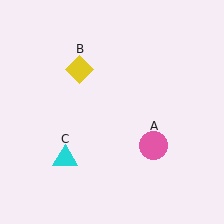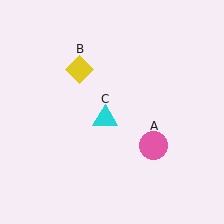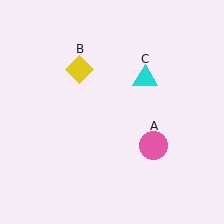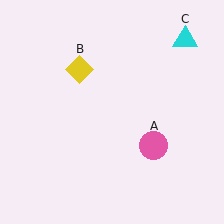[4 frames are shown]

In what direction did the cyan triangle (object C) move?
The cyan triangle (object C) moved up and to the right.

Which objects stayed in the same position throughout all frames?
Pink circle (object A) and yellow diamond (object B) remained stationary.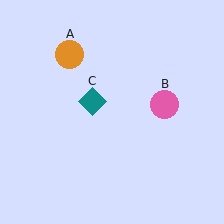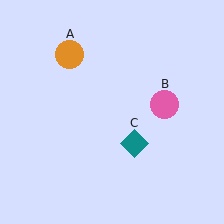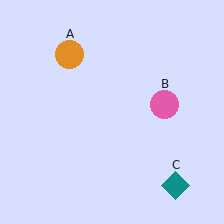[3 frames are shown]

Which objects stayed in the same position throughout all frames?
Orange circle (object A) and pink circle (object B) remained stationary.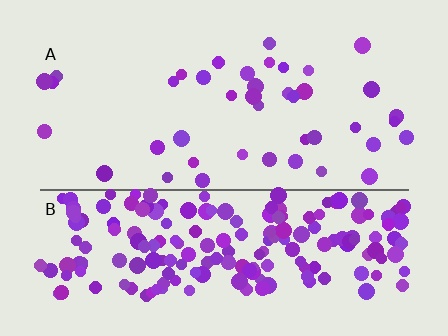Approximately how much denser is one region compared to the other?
Approximately 4.9× — region B over region A.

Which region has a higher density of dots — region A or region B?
B (the bottom).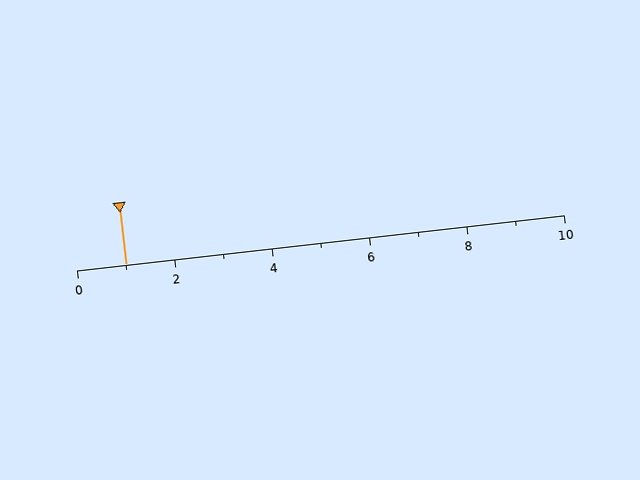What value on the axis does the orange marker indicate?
The marker indicates approximately 1.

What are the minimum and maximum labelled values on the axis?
The axis runs from 0 to 10.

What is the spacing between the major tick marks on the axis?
The major ticks are spaced 2 apart.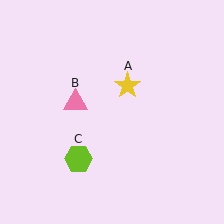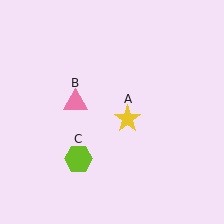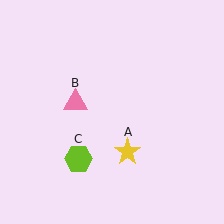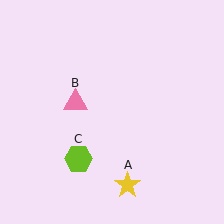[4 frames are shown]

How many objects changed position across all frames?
1 object changed position: yellow star (object A).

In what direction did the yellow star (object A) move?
The yellow star (object A) moved down.